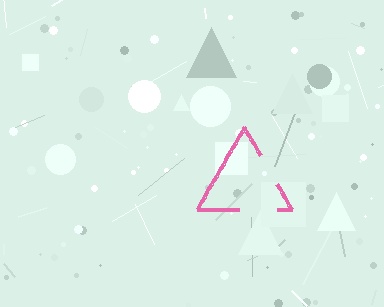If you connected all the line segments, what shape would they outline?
They would outline a triangle.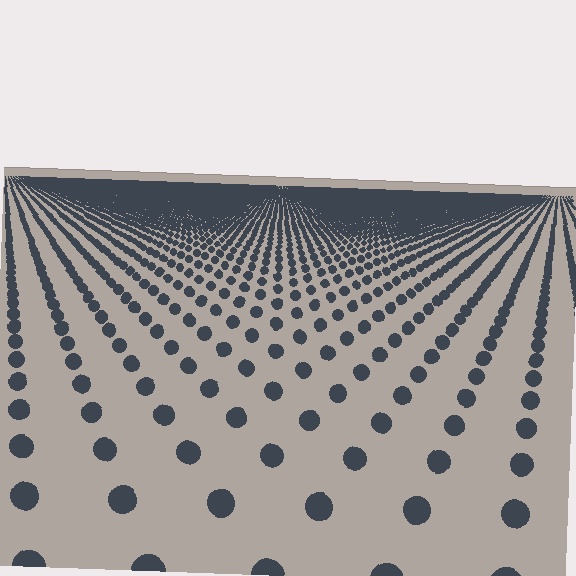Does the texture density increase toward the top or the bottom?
Density increases toward the top.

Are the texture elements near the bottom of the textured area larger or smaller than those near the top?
Larger. Near the bottom, elements are closer to the viewer and appear at a bigger on-screen size.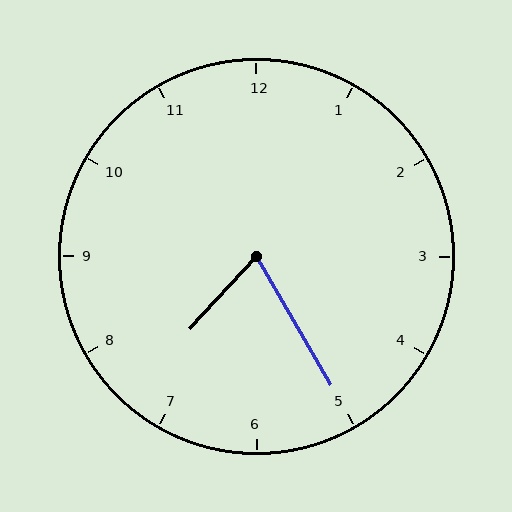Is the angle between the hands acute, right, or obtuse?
It is acute.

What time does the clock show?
7:25.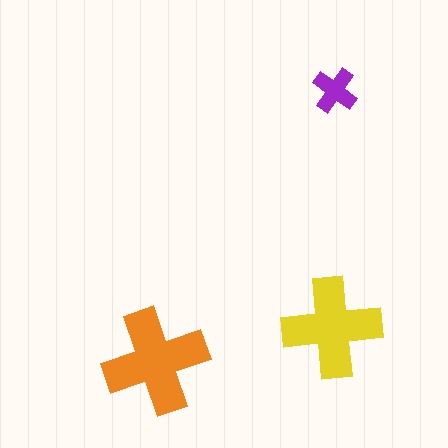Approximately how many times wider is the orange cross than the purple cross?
About 2.5 times wider.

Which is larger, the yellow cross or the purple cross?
The yellow one.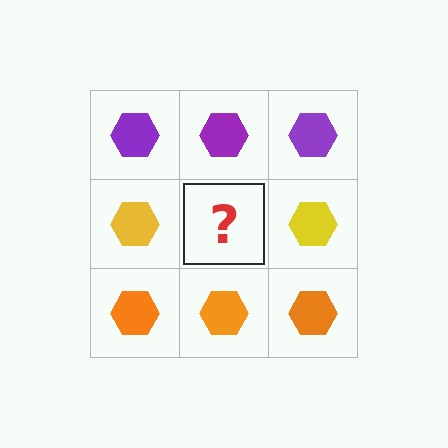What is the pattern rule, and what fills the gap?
The rule is that each row has a consistent color. The gap should be filled with a yellow hexagon.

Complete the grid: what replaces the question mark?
The question mark should be replaced with a yellow hexagon.